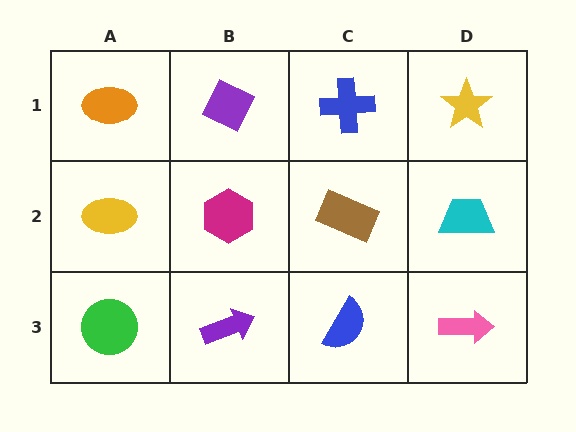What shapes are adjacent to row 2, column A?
An orange ellipse (row 1, column A), a green circle (row 3, column A), a magenta hexagon (row 2, column B).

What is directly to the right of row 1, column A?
A purple diamond.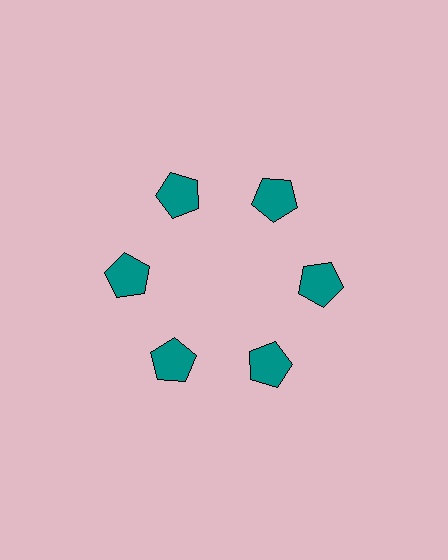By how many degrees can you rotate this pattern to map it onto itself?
The pattern maps onto itself every 60 degrees of rotation.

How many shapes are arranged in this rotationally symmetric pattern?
There are 6 shapes, arranged in 6 groups of 1.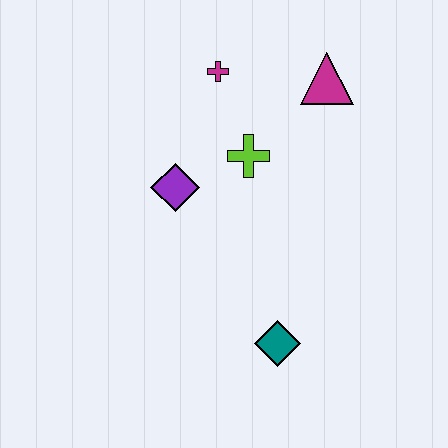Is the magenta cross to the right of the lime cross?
No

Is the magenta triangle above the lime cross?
Yes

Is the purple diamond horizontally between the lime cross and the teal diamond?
No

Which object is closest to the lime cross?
The purple diamond is closest to the lime cross.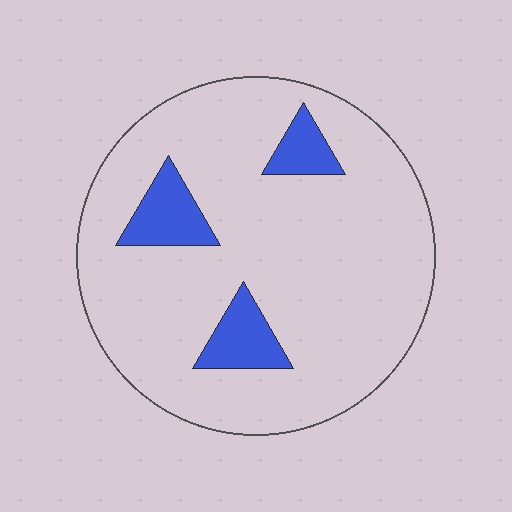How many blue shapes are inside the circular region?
3.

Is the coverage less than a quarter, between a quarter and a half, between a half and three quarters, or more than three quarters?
Less than a quarter.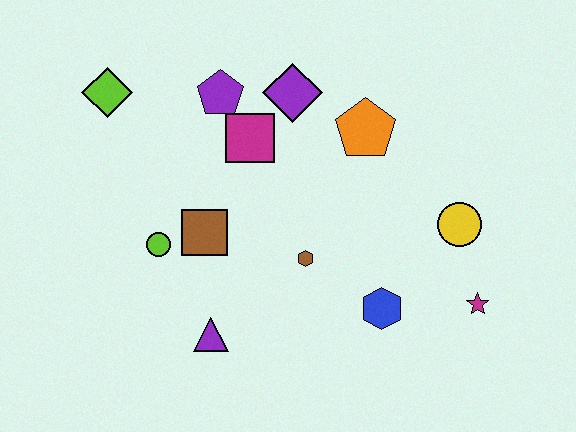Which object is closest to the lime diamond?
The purple pentagon is closest to the lime diamond.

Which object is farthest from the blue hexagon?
The lime diamond is farthest from the blue hexagon.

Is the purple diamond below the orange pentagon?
No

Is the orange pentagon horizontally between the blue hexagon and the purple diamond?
Yes